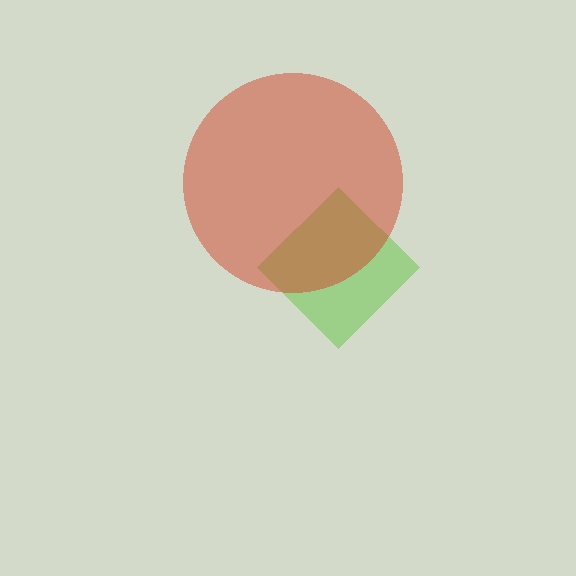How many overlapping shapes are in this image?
There are 2 overlapping shapes in the image.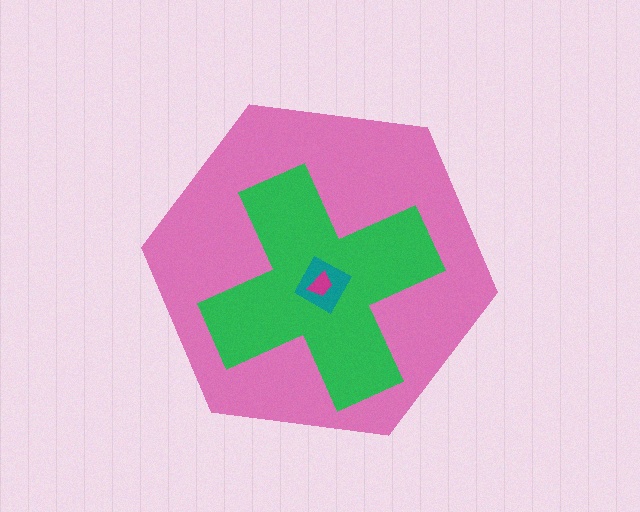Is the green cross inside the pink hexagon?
Yes.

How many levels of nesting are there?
4.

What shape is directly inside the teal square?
The magenta trapezoid.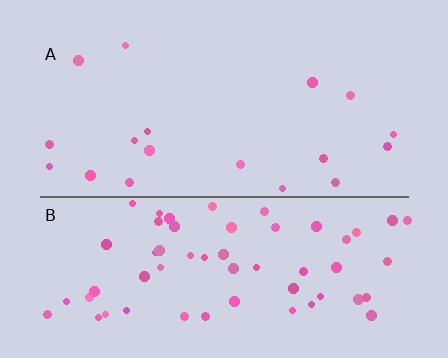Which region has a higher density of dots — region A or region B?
B (the bottom).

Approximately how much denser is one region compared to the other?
Approximately 3.3× — region B over region A.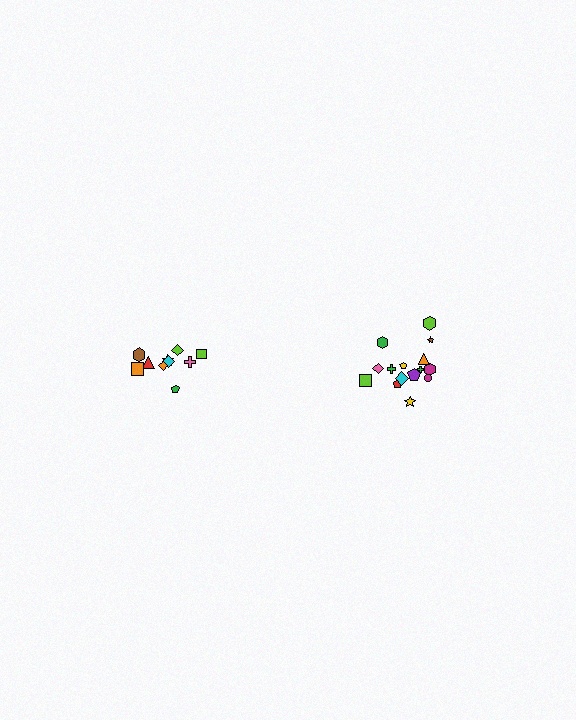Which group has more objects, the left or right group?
The right group.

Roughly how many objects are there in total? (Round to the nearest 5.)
Roughly 25 objects in total.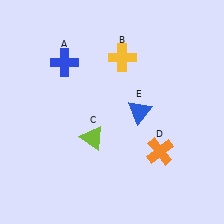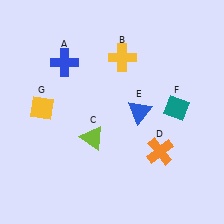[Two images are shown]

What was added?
A teal diamond (F), a yellow diamond (G) were added in Image 2.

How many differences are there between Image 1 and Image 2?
There are 2 differences between the two images.